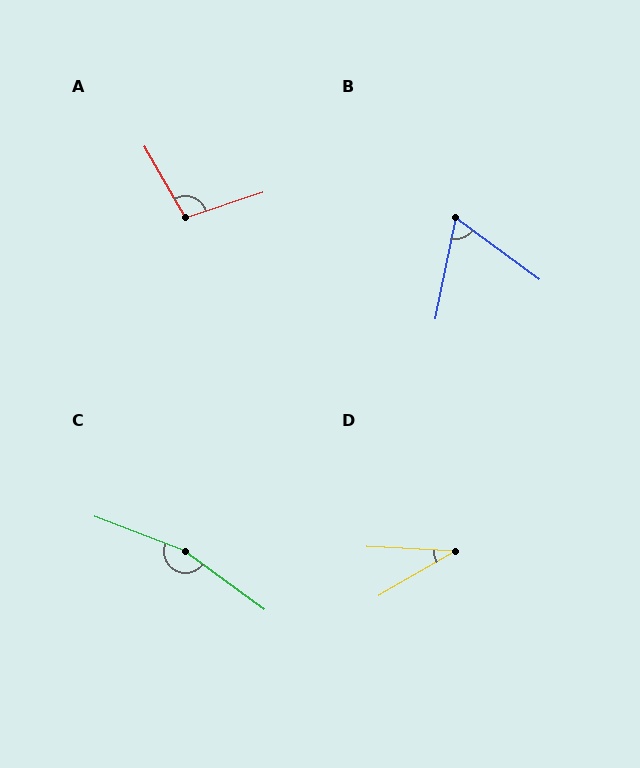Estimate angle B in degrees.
Approximately 65 degrees.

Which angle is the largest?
C, at approximately 165 degrees.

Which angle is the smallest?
D, at approximately 33 degrees.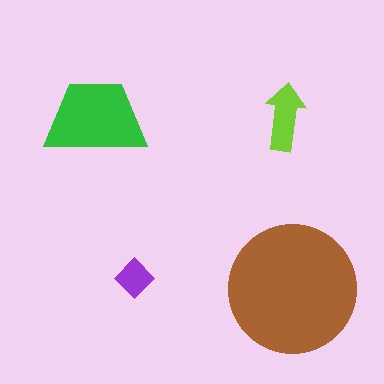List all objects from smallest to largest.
The purple diamond, the lime arrow, the green trapezoid, the brown circle.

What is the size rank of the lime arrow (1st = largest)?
3rd.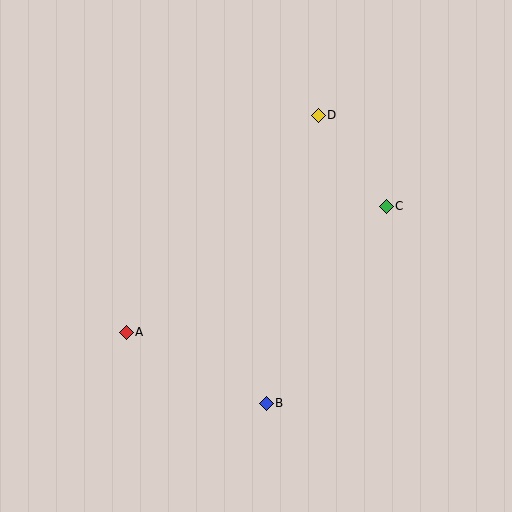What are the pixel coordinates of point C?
Point C is at (386, 206).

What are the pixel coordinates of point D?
Point D is at (318, 115).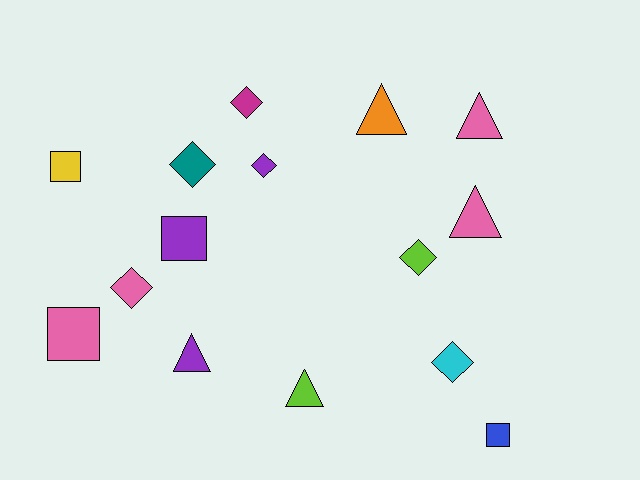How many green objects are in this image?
There are no green objects.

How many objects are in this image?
There are 15 objects.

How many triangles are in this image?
There are 5 triangles.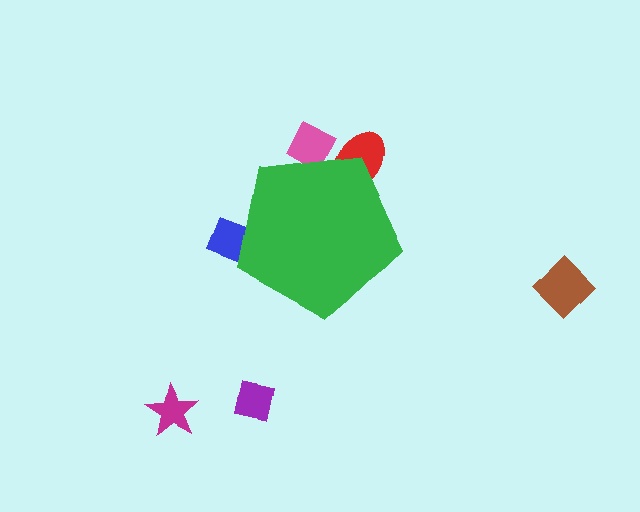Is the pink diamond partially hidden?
Yes, the pink diamond is partially hidden behind the green pentagon.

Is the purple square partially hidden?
No, the purple square is fully visible.